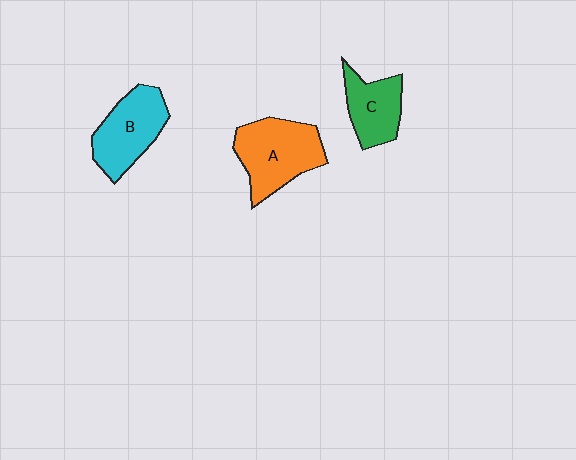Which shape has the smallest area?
Shape C (green).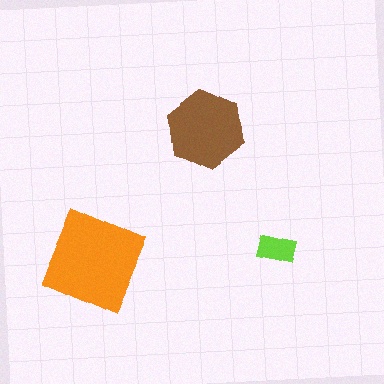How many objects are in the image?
There are 3 objects in the image.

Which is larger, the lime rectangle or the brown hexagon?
The brown hexagon.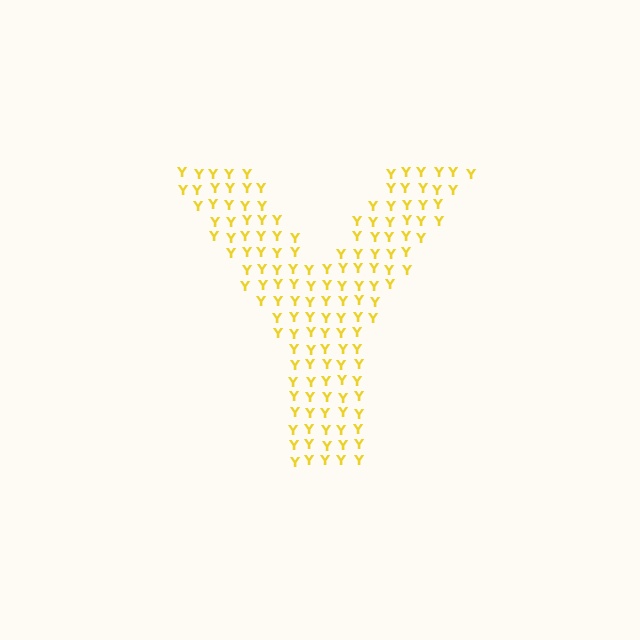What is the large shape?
The large shape is the letter Y.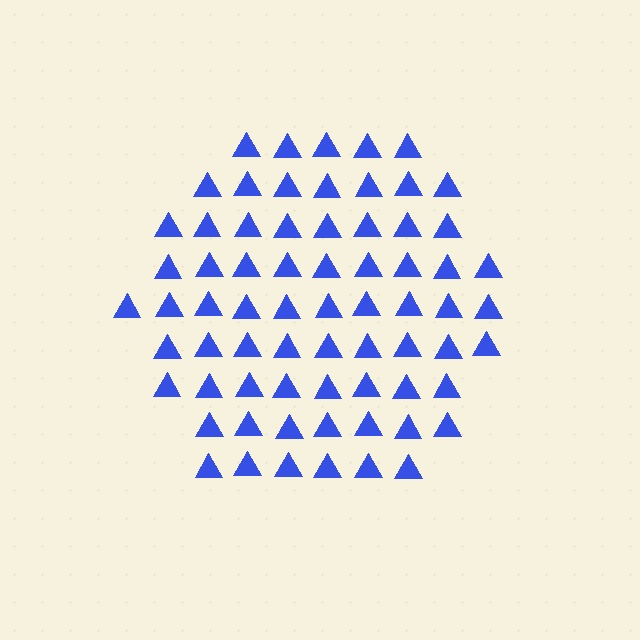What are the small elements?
The small elements are triangles.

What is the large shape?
The large shape is a hexagon.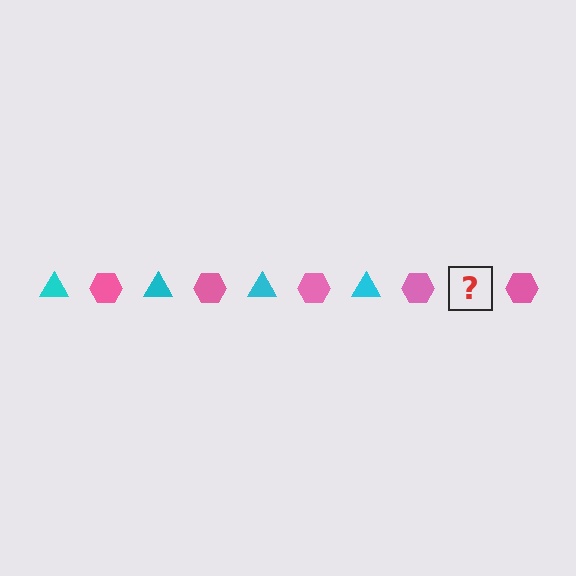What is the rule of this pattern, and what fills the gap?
The rule is that the pattern alternates between cyan triangle and pink hexagon. The gap should be filled with a cyan triangle.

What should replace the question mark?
The question mark should be replaced with a cyan triangle.